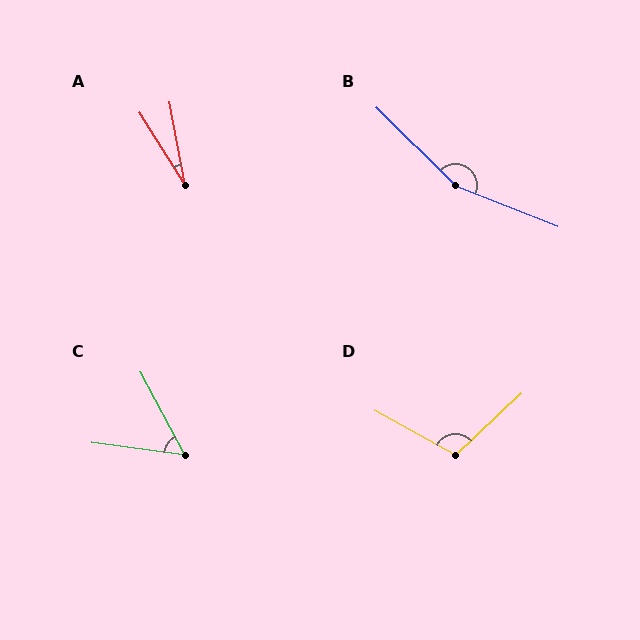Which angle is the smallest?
A, at approximately 21 degrees.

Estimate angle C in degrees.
Approximately 54 degrees.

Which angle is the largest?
B, at approximately 157 degrees.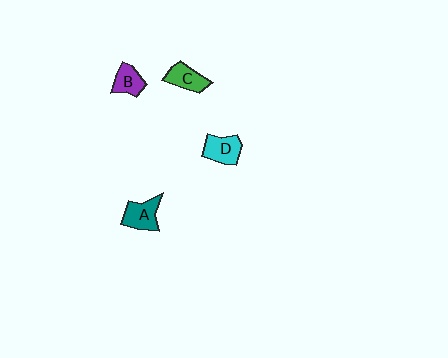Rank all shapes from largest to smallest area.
From largest to smallest: A (teal), D (cyan), C (green), B (purple).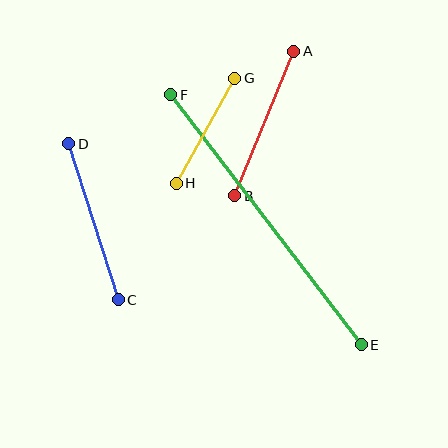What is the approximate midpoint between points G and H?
The midpoint is at approximately (206, 131) pixels.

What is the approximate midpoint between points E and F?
The midpoint is at approximately (266, 220) pixels.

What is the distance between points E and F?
The distance is approximately 314 pixels.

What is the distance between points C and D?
The distance is approximately 164 pixels.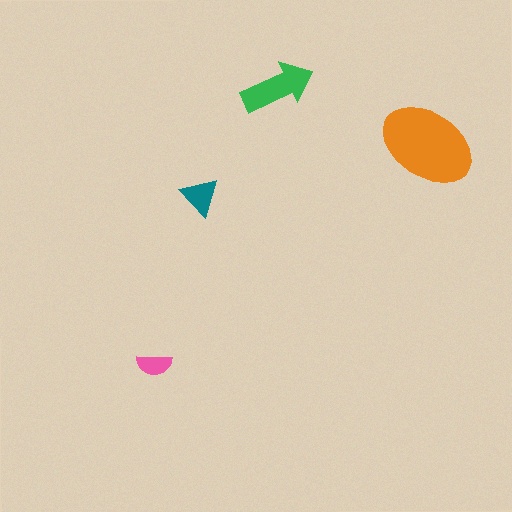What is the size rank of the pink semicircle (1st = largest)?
4th.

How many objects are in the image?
There are 4 objects in the image.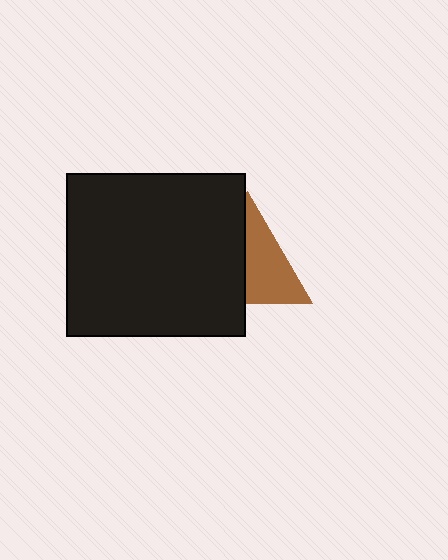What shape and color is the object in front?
The object in front is a black rectangle.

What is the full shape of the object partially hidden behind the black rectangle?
The partially hidden object is a brown triangle.